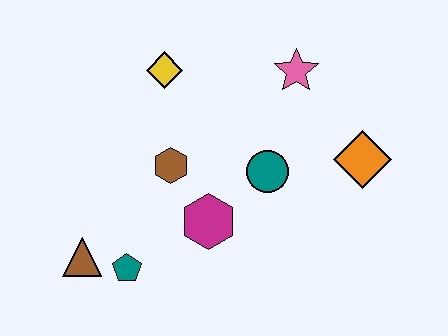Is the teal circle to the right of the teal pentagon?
Yes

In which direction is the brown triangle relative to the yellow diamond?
The brown triangle is below the yellow diamond.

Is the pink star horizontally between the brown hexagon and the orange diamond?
Yes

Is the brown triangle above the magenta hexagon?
No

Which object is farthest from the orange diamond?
The brown triangle is farthest from the orange diamond.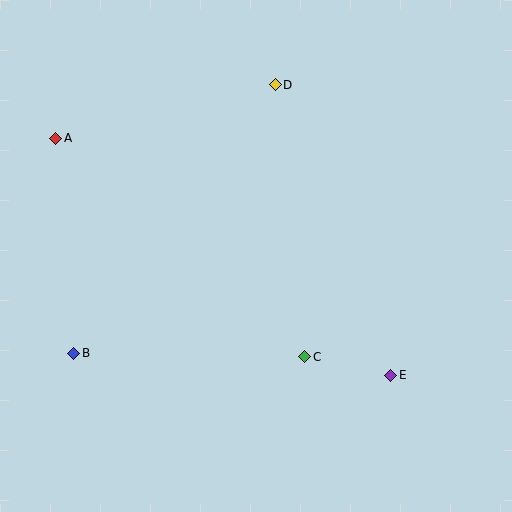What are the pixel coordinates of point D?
Point D is at (275, 85).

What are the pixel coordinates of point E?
Point E is at (391, 375).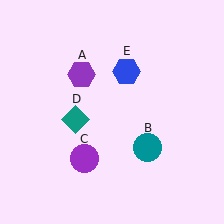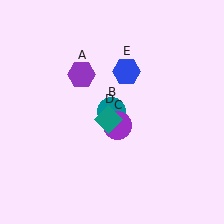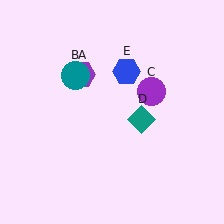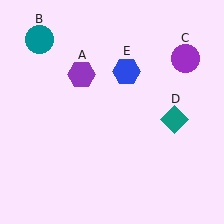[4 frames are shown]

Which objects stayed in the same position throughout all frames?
Purple hexagon (object A) and blue hexagon (object E) remained stationary.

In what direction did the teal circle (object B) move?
The teal circle (object B) moved up and to the left.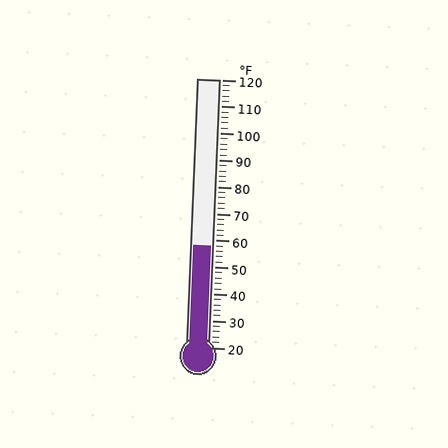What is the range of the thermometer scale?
The thermometer scale ranges from 20°F to 120°F.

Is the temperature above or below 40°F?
The temperature is above 40°F.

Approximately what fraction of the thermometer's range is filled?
The thermometer is filled to approximately 40% of its range.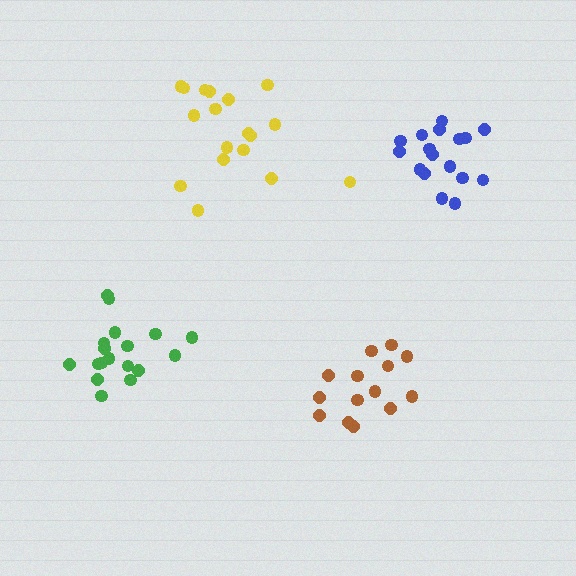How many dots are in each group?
Group 1: 18 dots, Group 2: 17 dots, Group 3: 18 dots, Group 4: 14 dots (67 total).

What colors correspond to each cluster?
The clusters are colored: yellow, blue, green, brown.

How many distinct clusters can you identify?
There are 4 distinct clusters.